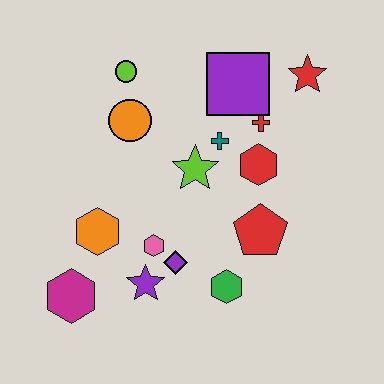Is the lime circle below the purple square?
No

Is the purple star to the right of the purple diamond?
No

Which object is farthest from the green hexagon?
The lime circle is farthest from the green hexagon.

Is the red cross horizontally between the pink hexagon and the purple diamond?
No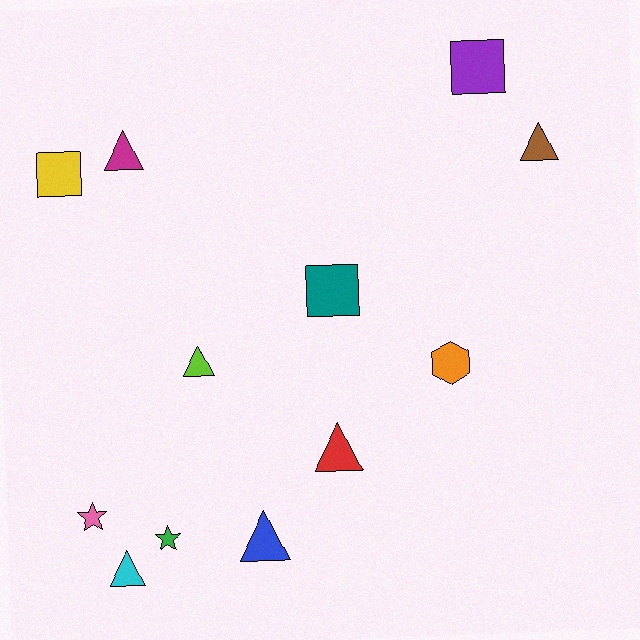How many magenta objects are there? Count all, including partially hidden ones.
There is 1 magenta object.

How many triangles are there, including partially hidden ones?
There are 6 triangles.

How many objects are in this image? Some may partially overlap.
There are 12 objects.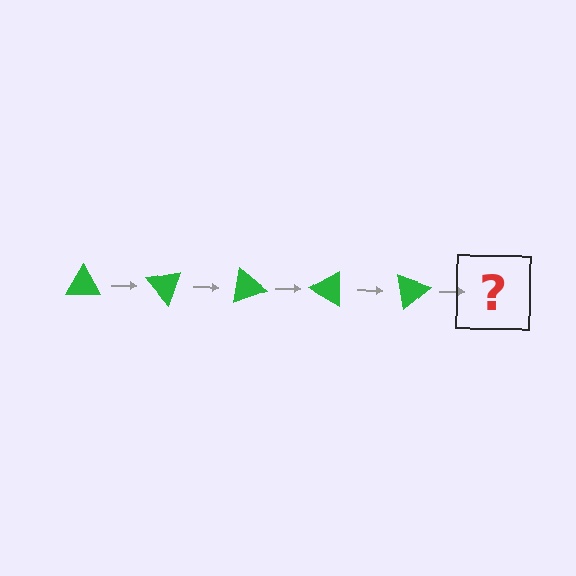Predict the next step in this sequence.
The next step is a green triangle rotated 250 degrees.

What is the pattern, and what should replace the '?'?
The pattern is that the triangle rotates 50 degrees each step. The '?' should be a green triangle rotated 250 degrees.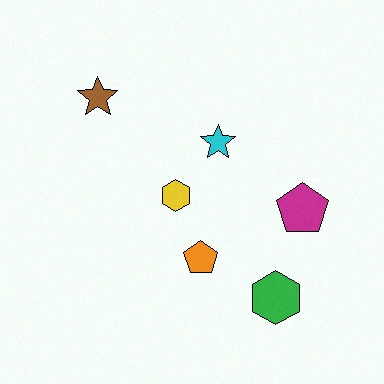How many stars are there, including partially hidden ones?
There are 2 stars.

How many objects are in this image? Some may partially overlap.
There are 6 objects.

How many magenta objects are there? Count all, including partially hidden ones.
There is 1 magenta object.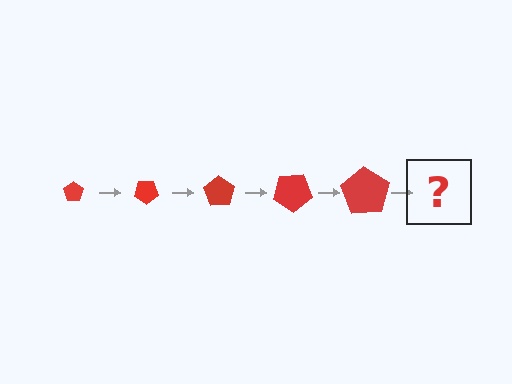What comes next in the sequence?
The next element should be a pentagon, larger than the previous one and rotated 175 degrees from the start.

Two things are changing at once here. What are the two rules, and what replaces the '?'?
The two rules are that the pentagon grows larger each step and it rotates 35 degrees each step. The '?' should be a pentagon, larger than the previous one and rotated 175 degrees from the start.